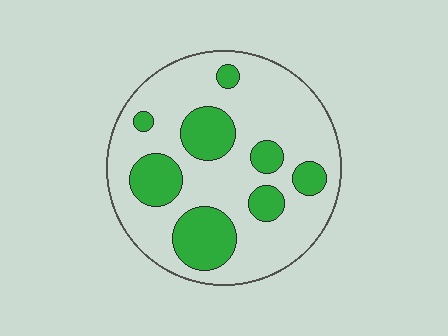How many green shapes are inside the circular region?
8.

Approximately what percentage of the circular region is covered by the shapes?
Approximately 25%.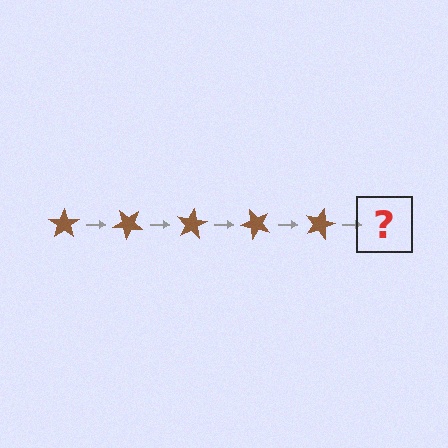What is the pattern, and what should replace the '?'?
The pattern is that the star rotates 40 degrees each step. The '?' should be a brown star rotated 200 degrees.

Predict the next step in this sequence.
The next step is a brown star rotated 200 degrees.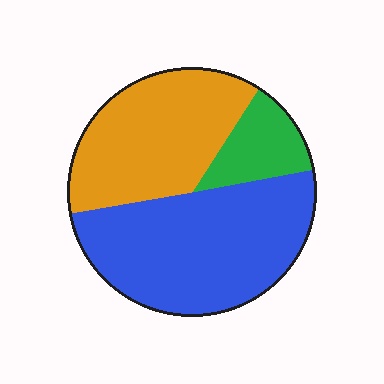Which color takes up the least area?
Green, at roughly 15%.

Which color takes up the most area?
Blue, at roughly 50%.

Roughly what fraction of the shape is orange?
Orange takes up between a third and a half of the shape.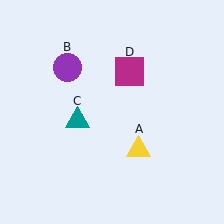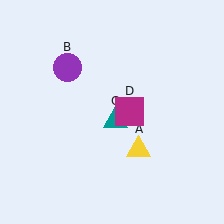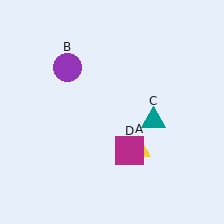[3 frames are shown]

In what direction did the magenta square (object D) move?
The magenta square (object D) moved down.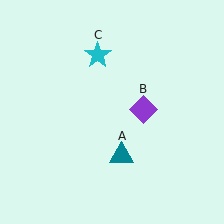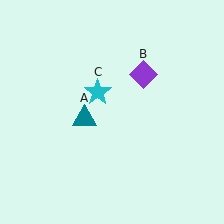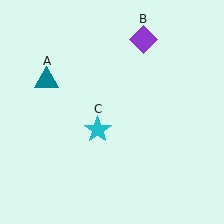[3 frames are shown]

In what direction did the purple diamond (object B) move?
The purple diamond (object B) moved up.